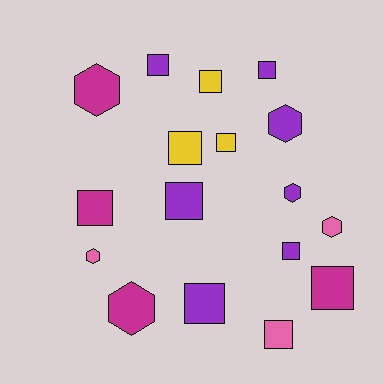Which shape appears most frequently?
Square, with 11 objects.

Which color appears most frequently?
Purple, with 7 objects.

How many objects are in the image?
There are 17 objects.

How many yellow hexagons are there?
There are no yellow hexagons.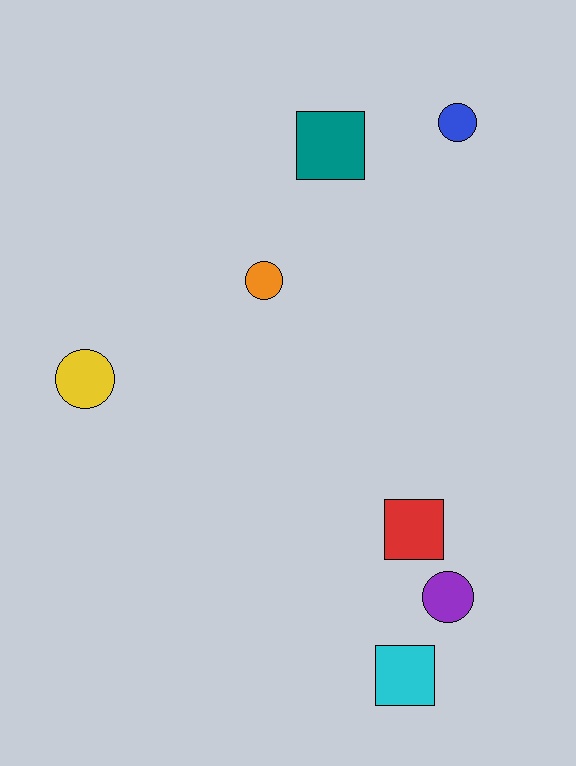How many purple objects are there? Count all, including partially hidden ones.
There is 1 purple object.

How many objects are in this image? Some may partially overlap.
There are 7 objects.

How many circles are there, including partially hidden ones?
There are 4 circles.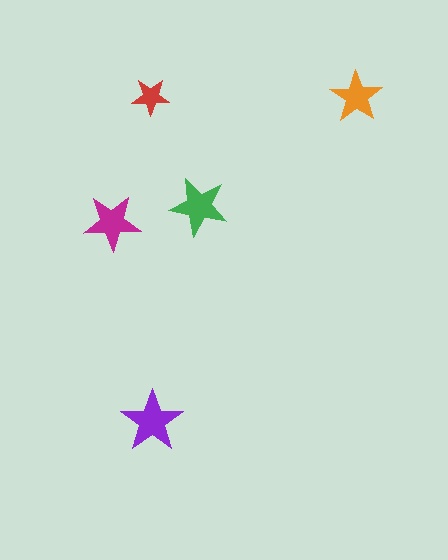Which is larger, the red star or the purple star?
The purple one.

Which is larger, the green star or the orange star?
The green one.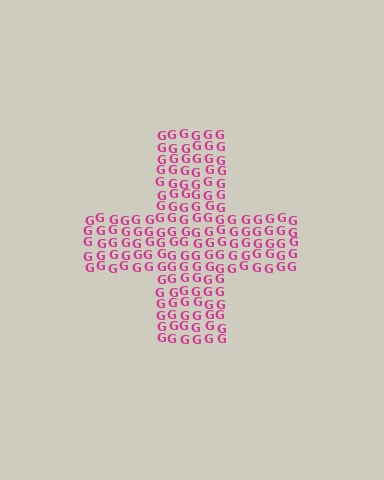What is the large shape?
The large shape is a cross.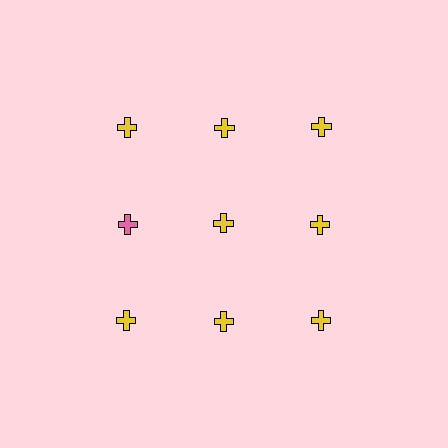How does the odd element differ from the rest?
It has a different color: pink instead of yellow.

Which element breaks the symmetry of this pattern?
The pink cross in the second row, leftmost column breaks the symmetry. All other shapes are yellow crosses.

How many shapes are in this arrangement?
There are 9 shapes arranged in a grid pattern.